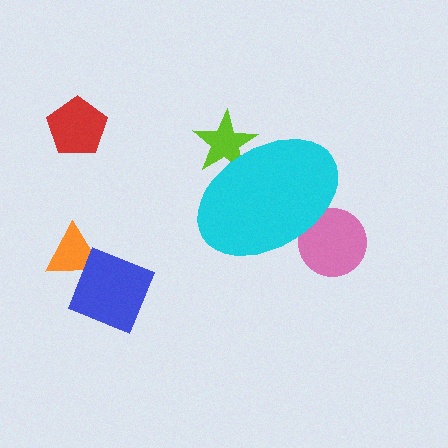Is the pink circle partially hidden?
Yes, the pink circle is partially hidden behind the cyan ellipse.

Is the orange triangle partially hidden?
No, the orange triangle is fully visible.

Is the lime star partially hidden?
Yes, the lime star is partially hidden behind the cyan ellipse.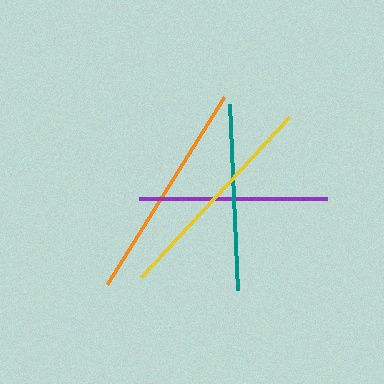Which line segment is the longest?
The orange line is the longest at approximately 221 pixels.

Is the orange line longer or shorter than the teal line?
The orange line is longer than the teal line.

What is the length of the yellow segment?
The yellow segment is approximately 218 pixels long.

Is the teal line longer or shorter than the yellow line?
The yellow line is longer than the teal line.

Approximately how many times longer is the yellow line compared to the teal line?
The yellow line is approximately 1.2 times the length of the teal line.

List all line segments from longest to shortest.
From longest to shortest: orange, yellow, purple, teal.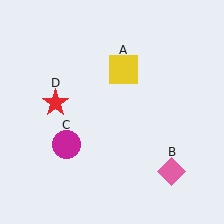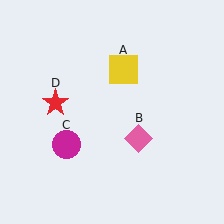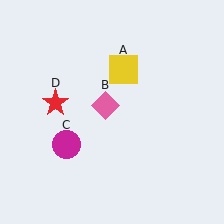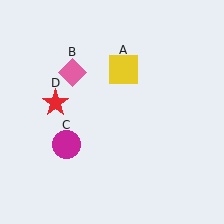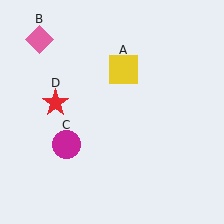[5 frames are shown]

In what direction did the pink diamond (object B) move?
The pink diamond (object B) moved up and to the left.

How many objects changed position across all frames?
1 object changed position: pink diamond (object B).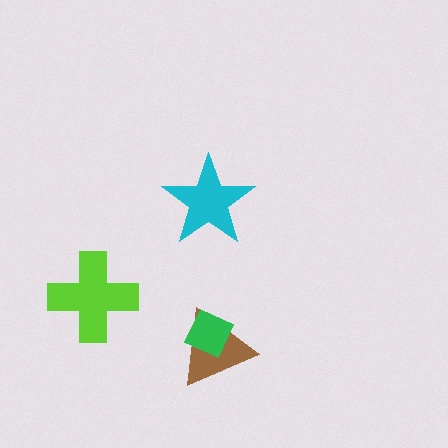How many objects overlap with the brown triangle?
1 object overlaps with the brown triangle.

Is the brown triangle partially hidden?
Yes, it is partially covered by another shape.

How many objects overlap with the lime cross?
0 objects overlap with the lime cross.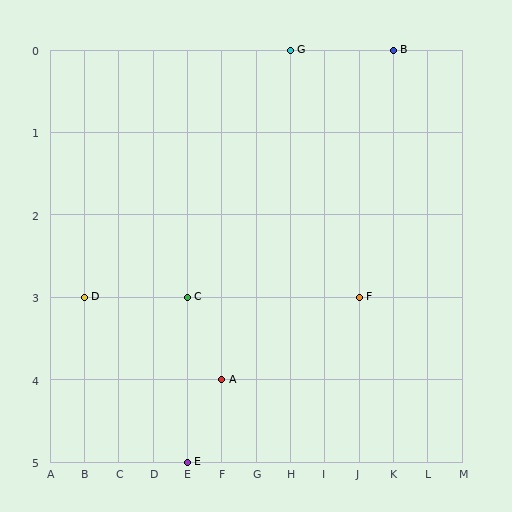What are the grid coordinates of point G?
Point G is at grid coordinates (H, 0).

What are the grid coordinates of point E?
Point E is at grid coordinates (E, 5).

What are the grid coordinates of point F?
Point F is at grid coordinates (J, 3).